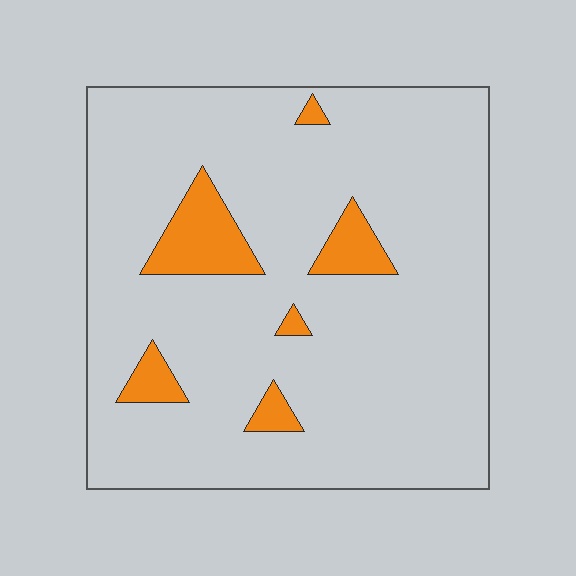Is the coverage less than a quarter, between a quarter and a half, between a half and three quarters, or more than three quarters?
Less than a quarter.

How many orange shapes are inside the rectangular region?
6.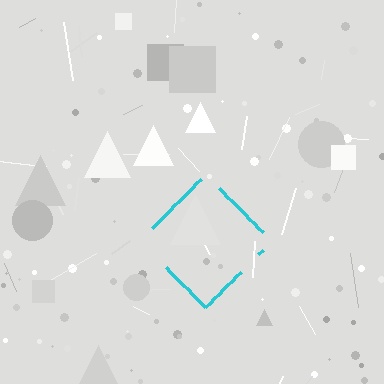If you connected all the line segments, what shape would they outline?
They would outline a diamond.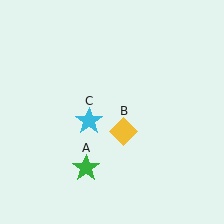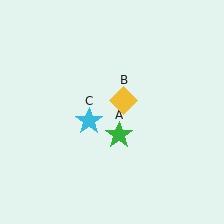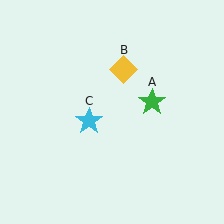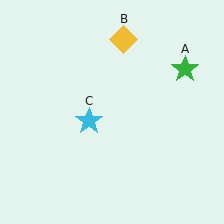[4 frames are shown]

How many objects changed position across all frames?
2 objects changed position: green star (object A), yellow diamond (object B).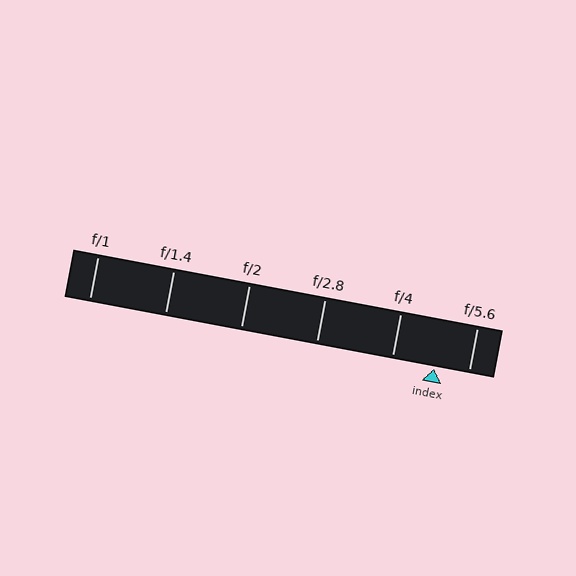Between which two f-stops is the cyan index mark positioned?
The index mark is between f/4 and f/5.6.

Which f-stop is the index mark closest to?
The index mark is closest to f/5.6.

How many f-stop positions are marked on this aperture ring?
There are 6 f-stop positions marked.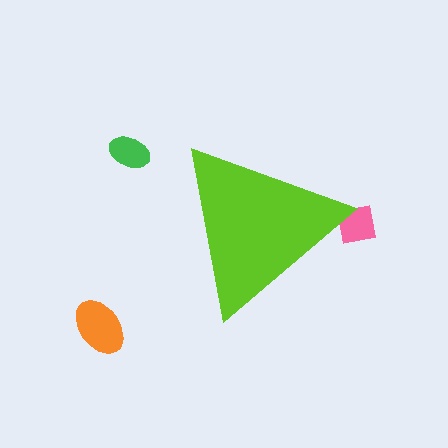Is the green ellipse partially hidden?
No, the green ellipse is fully visible.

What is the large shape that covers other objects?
A lime triangle.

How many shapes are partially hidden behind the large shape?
1 shape is partially hidden.